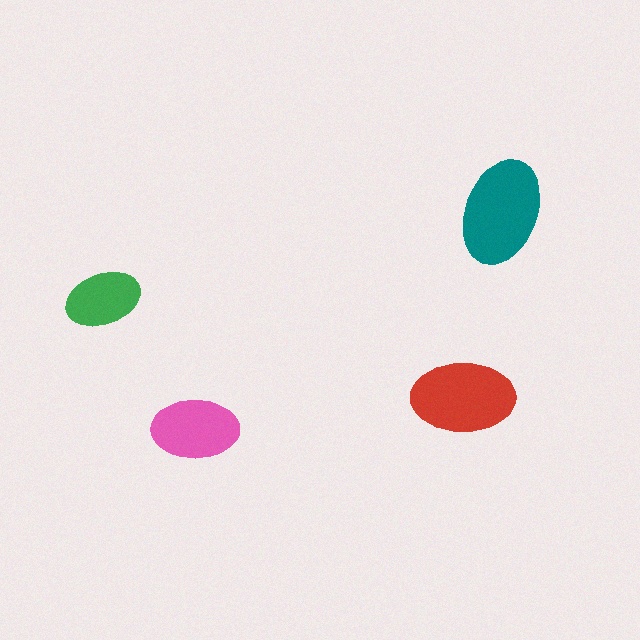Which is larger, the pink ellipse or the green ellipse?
The pink one.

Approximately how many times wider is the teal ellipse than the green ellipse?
About 1.5 times wider.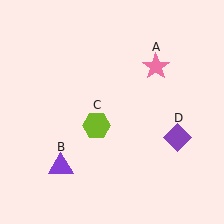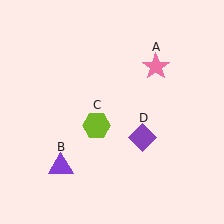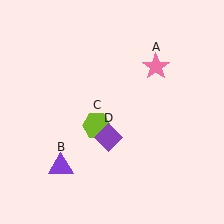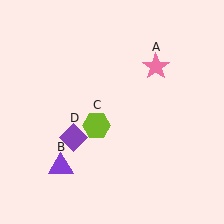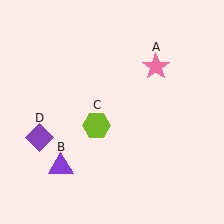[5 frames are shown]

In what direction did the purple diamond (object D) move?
The purple diamond (object D) moved left.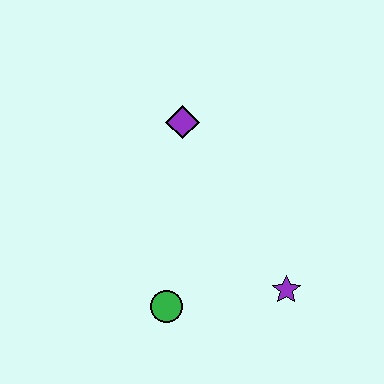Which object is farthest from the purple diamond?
The purple star is farthest from the purple diamond.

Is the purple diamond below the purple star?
No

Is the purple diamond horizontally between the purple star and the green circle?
Yes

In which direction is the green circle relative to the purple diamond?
The green circle is below the purple diamond.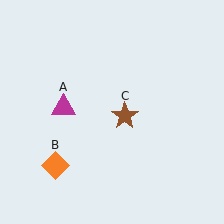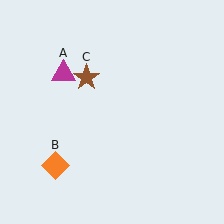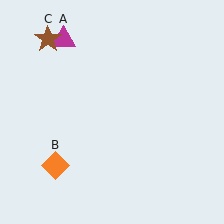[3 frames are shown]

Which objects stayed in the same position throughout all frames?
Orange diamond (object B) remained stationary.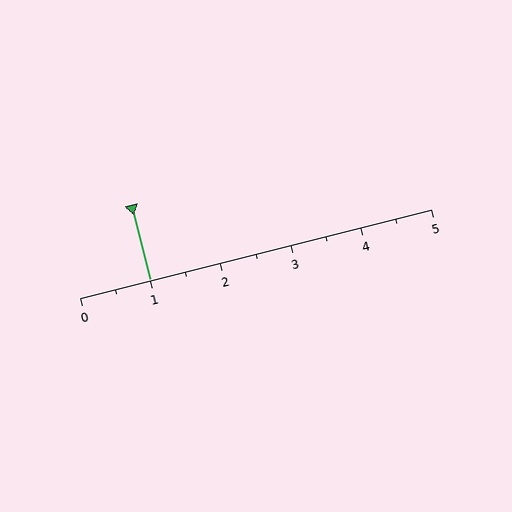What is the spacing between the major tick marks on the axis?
The major ticks are spaced 1 apart.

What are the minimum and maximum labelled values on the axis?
The axis runs from 0 to 5.